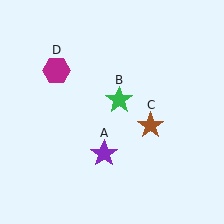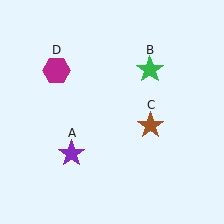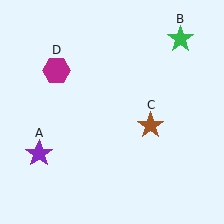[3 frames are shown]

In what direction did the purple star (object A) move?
The purple star (object A) moved left.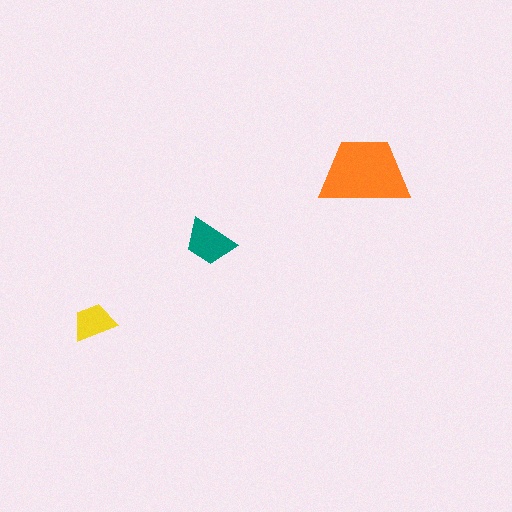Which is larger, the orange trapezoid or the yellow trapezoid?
The orange one.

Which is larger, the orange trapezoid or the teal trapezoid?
The orange one.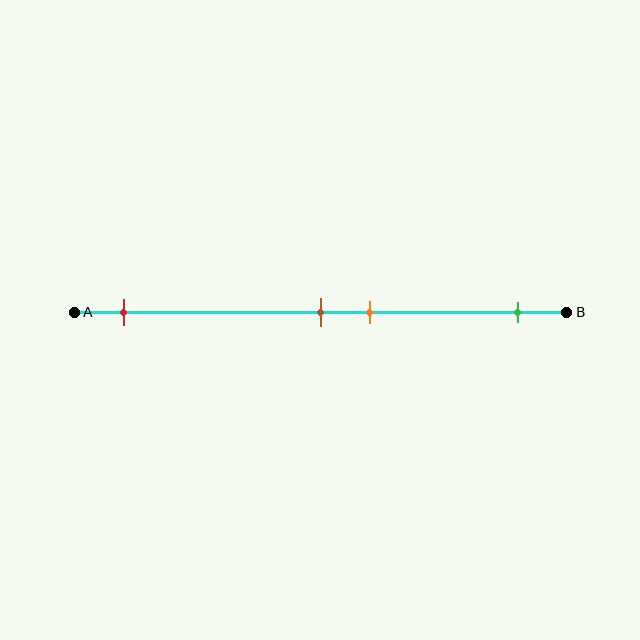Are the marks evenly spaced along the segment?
No, the marks are not evenly spaced.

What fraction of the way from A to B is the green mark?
The green mark is approximately 90% (0.9) of the way from A to B.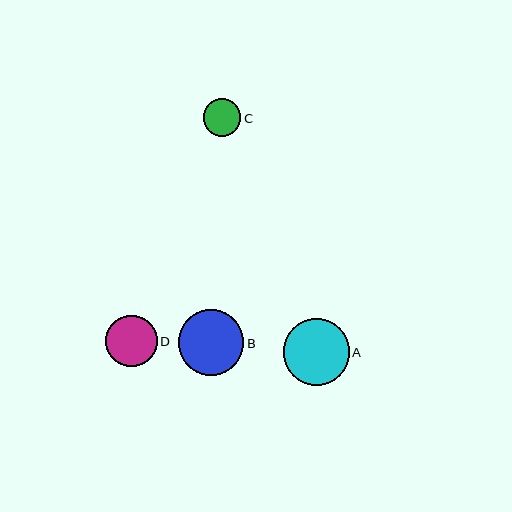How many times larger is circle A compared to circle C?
Circle A is approximately 1.8 times the size of circle C.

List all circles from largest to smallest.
From largest to smallest: A, B, D, C.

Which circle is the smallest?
Circle C is the smallest with a size of approximately 38 pixels.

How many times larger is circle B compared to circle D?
Circle B is approximately 1.3 times the size of circle D.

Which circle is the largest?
Circle A is the largest with a size of approximately 66 pixels.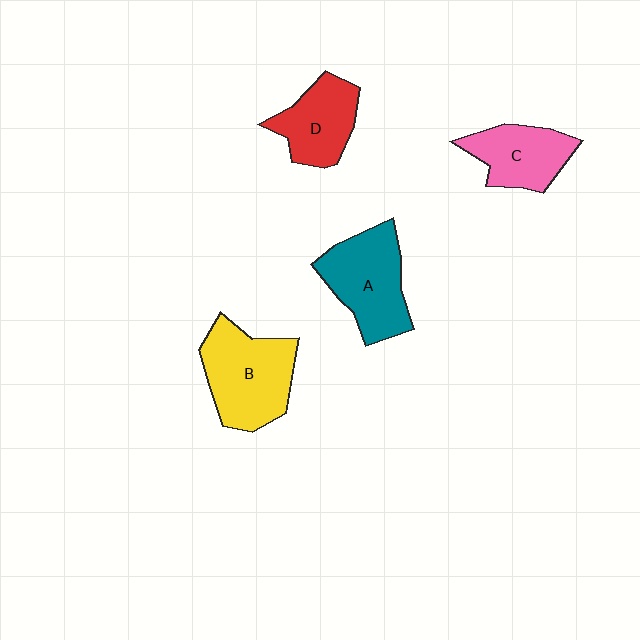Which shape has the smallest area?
Shape C (pink).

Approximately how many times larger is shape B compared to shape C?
Approximately 1.4 times.